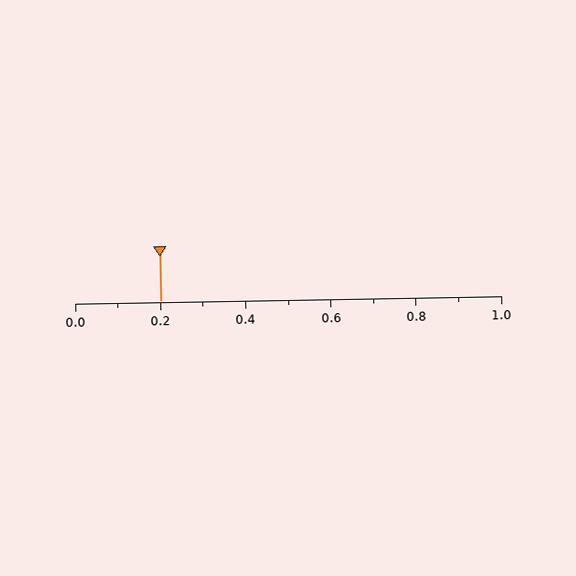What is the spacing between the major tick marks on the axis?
The major ticks are spaced 0.2 apart.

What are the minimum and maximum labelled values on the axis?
The axis runs from 0.0 to 1.0.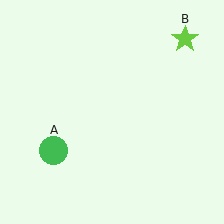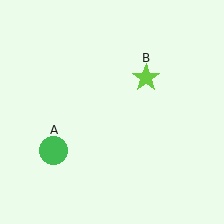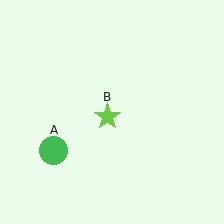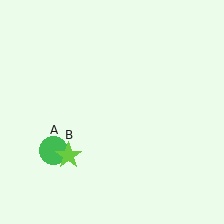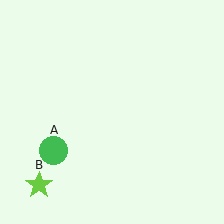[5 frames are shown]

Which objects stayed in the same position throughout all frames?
Green circle (object A) remained stationary.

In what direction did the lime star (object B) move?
The lime star (object B) moved down and to the left.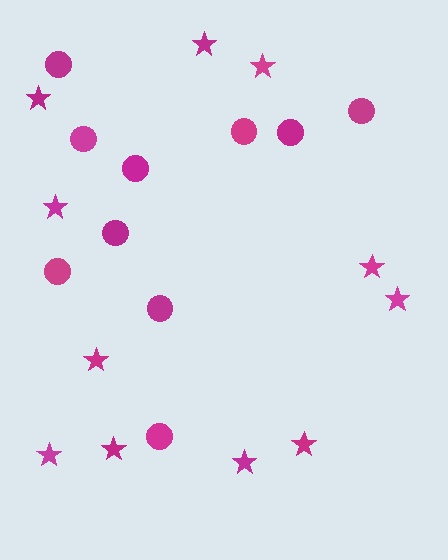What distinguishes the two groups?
There are 2 groups: one group of circles (10) and one group of stars (11).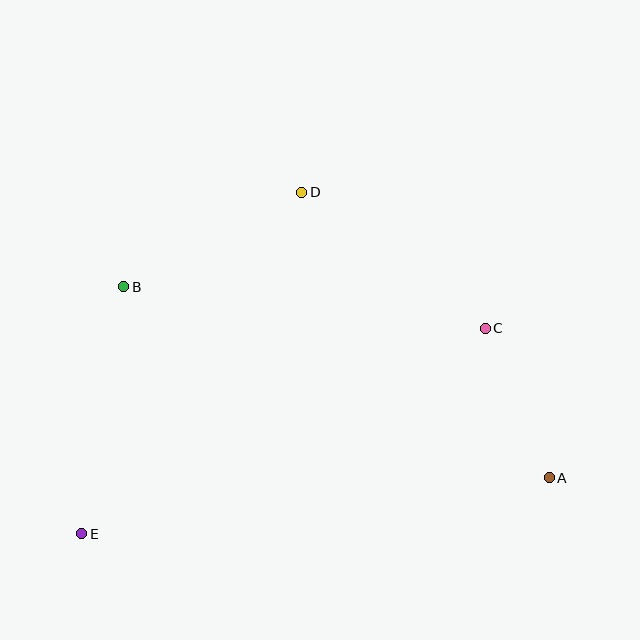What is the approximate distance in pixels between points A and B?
The distance between A and B is approximately 467 pixels.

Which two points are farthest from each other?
Points A and E are farthest from each other.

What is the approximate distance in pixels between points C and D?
The distance between C and D is approximately 228 pixels.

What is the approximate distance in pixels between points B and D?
The distance between B and D is approximately 201 pixels.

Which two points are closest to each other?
Points A and C are closest to each other.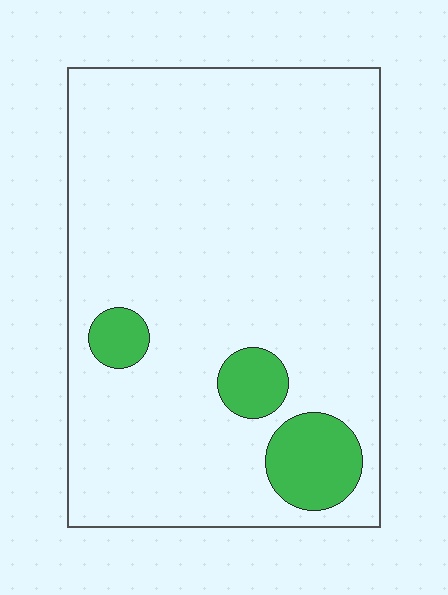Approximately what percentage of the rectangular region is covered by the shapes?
Approximately 10%.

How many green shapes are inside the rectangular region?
3.